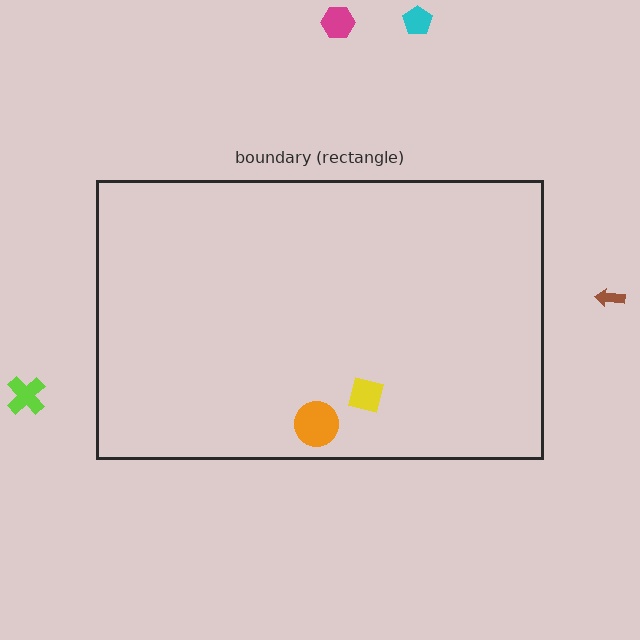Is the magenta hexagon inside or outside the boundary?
Outside.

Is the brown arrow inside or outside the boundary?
Outside.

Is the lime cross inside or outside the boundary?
Outside.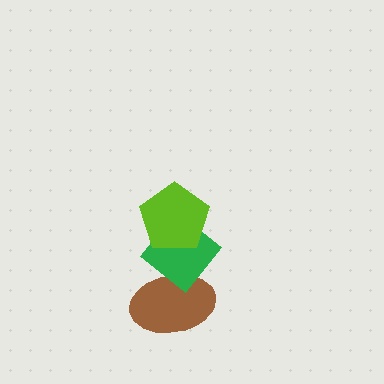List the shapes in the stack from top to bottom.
From top to bottom: the lime pentagon, the green diamond, the brown ellipse.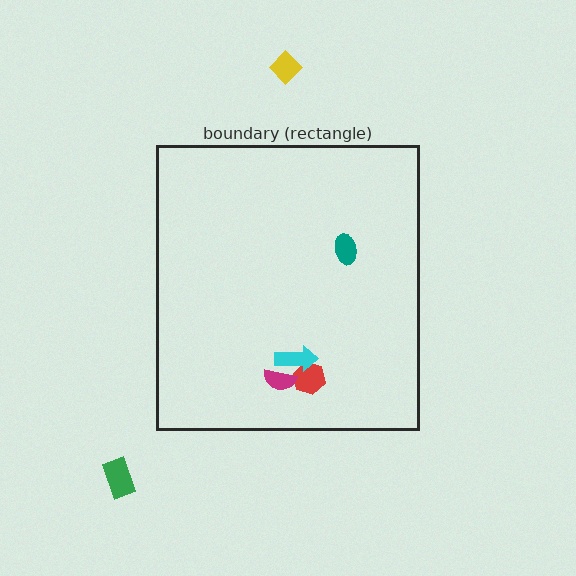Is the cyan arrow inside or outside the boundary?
Inside.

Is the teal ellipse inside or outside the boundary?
Inside.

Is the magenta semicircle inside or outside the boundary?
Inside.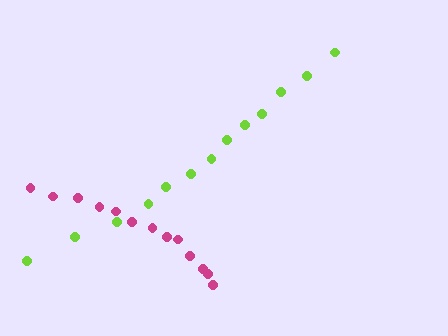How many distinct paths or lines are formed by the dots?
There are 2 distinct paths.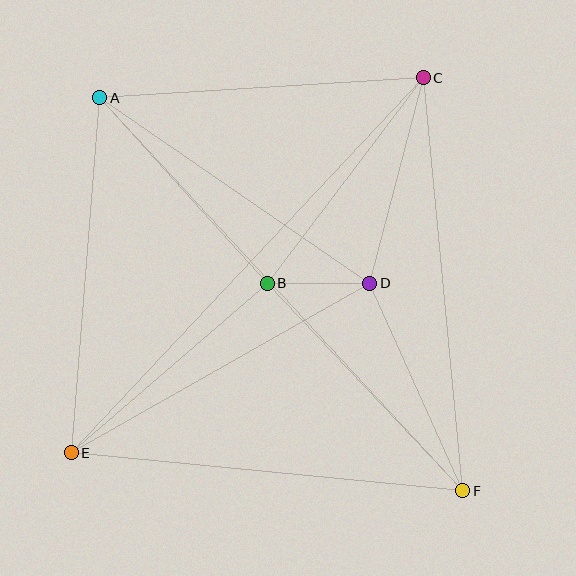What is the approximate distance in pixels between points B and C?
The distance between B and C is approximately 258 pixels.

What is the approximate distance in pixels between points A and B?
The distance between A and B is approximately 250 pixels.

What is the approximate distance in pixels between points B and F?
The distance between B and F is approximately 285 pixels.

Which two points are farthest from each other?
Points A and F are farthest from each other.